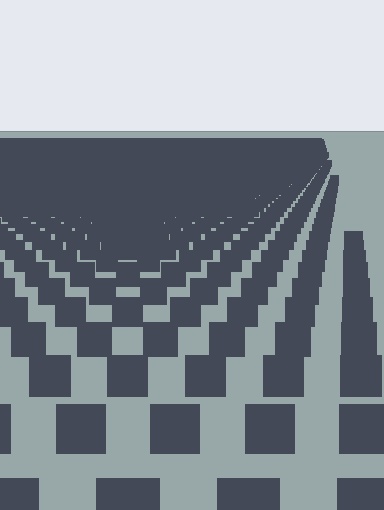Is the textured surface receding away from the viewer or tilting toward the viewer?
The surface is receding away from the viewer. Texture elements get smaller and denser toward the top.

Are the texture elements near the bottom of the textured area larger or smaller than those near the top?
Larger. Near the bottom, elements are closer to the viewer and appear at a bigger on-screen size.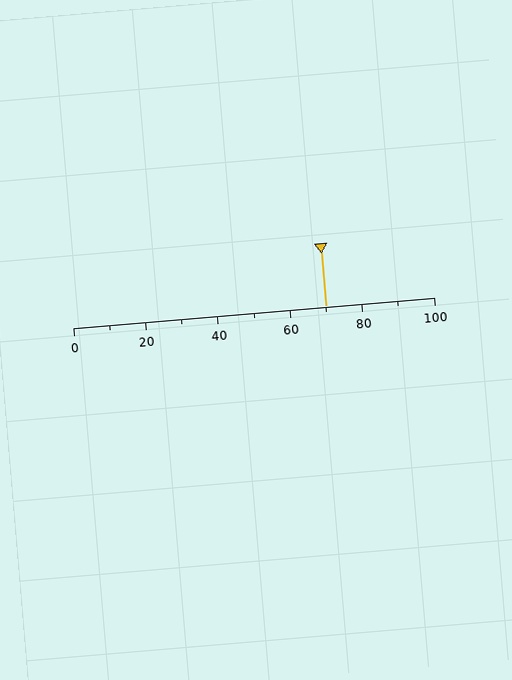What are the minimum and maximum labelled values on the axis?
The axis runs from 0 to 100.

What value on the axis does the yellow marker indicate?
The marker indicates approximately 70.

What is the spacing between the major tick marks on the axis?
The major ticks are spaced 20 apart.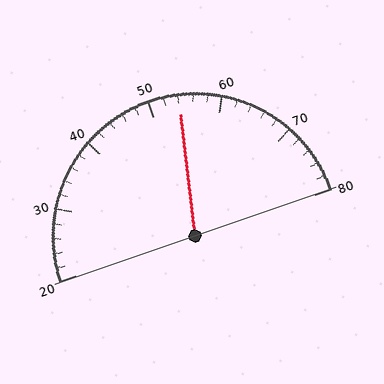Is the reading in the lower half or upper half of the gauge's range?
The reading is in the upper half of the range (20 to 80).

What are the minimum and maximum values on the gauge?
The gauge ranges from 20 to 80.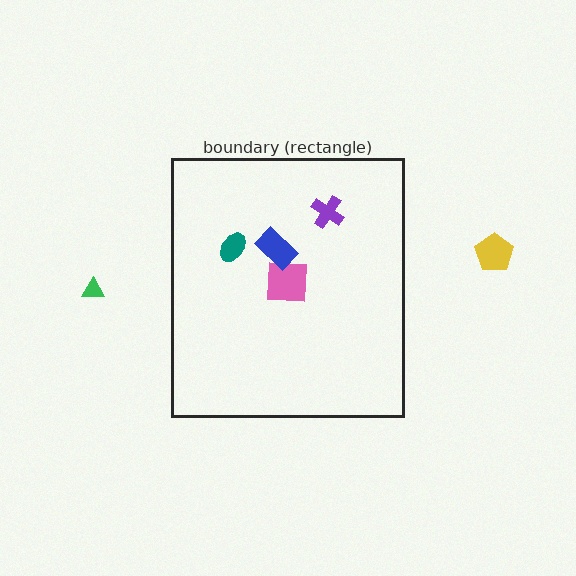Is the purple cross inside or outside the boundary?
Inside.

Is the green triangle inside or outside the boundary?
Outside.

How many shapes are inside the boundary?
4 inside, 2 outside.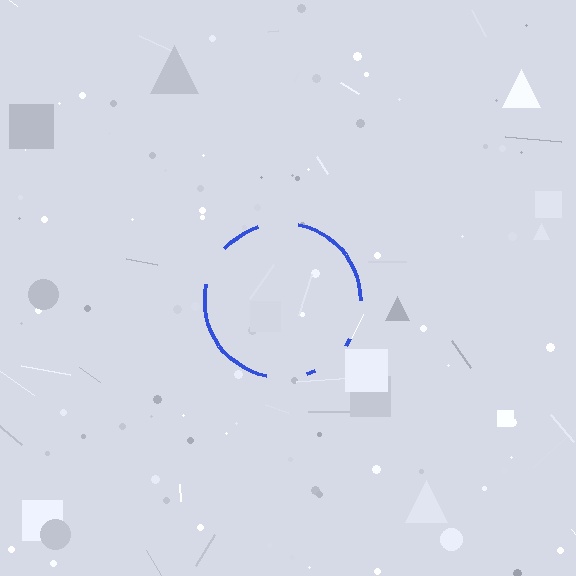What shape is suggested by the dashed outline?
The dashed outline suggests a circle.